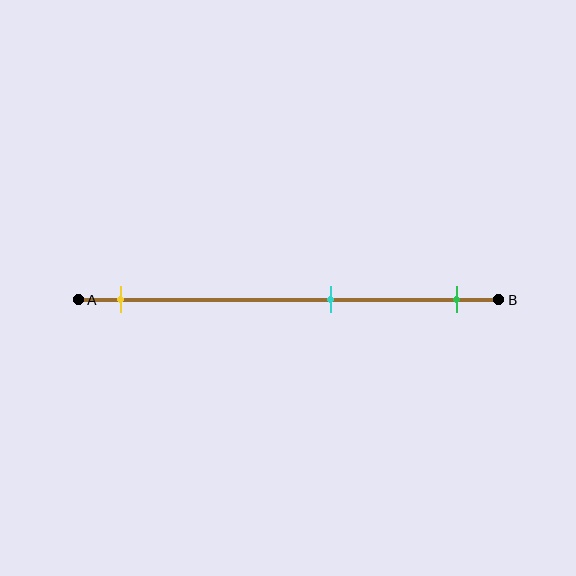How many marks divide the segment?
There are 3 marks dividing the segment.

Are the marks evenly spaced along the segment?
No, the marks are not evenly spaced.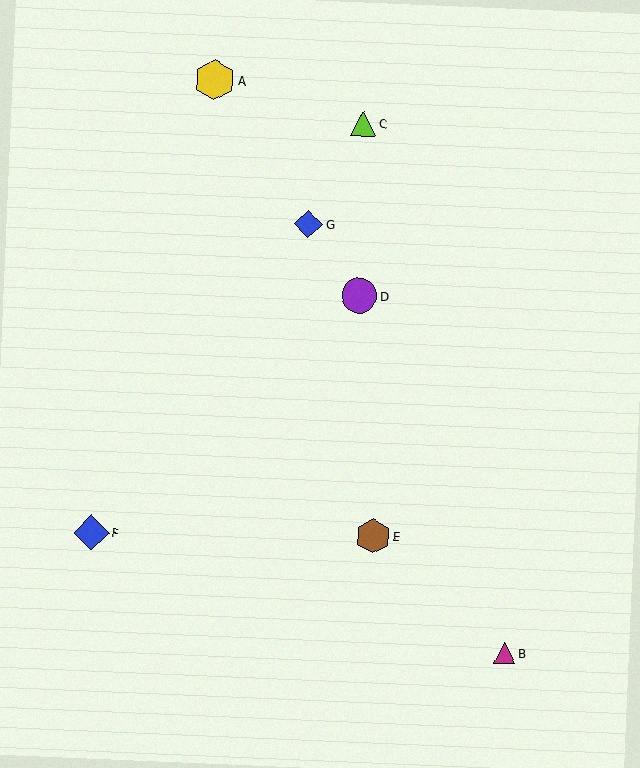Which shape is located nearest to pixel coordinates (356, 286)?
The purple circle (labeled D) at (360, 296) is nearest to that location.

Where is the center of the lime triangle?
The center of the lime triangle is at (363, 123).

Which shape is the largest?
The yellow hexagon (labeled A) is the largest.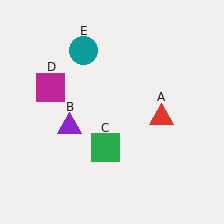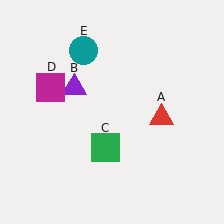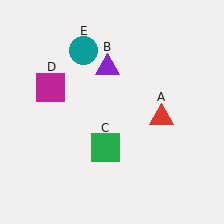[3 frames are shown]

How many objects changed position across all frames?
1 object changed position: purple triangle (object B).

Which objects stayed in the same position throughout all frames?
Red triangle (object A) and green square (object C) and magenta square (object D) and teal circle (object E) remained stationary.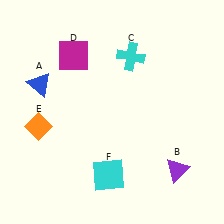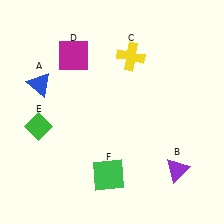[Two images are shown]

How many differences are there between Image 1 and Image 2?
There are 3 differences between the two images.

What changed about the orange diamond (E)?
In Image 1, E is orange. In Image 2, it changed to green.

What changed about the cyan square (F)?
In Image 1, F is cyan. In Image 2, it changed to green.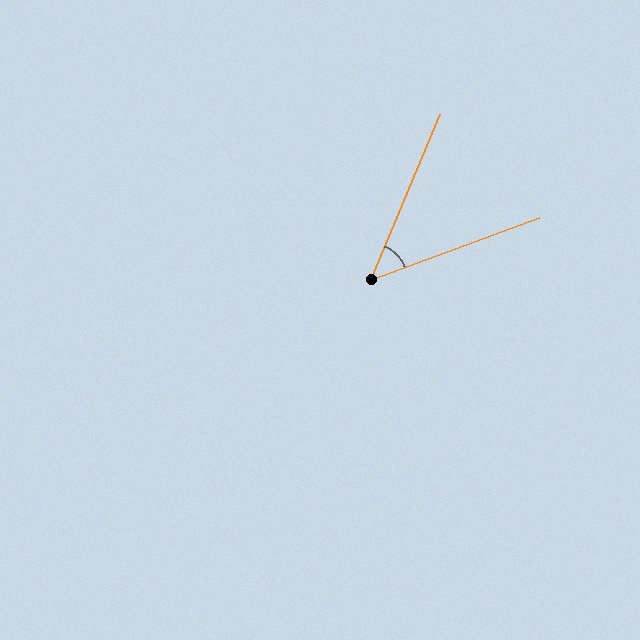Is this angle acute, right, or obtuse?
It is acute.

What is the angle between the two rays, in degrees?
Approximately 47 degrees.